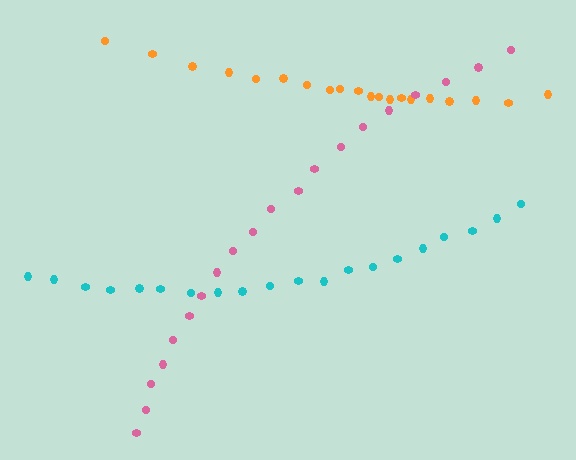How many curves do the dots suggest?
There are 3 distinct paths.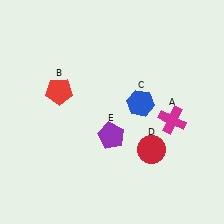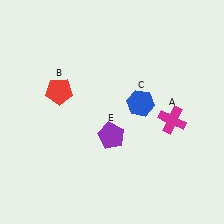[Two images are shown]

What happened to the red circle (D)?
The red circle (D) was removed in Image 2. It was in the bottom-right area of Image 1.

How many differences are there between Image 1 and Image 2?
There is 1 difference between the two images.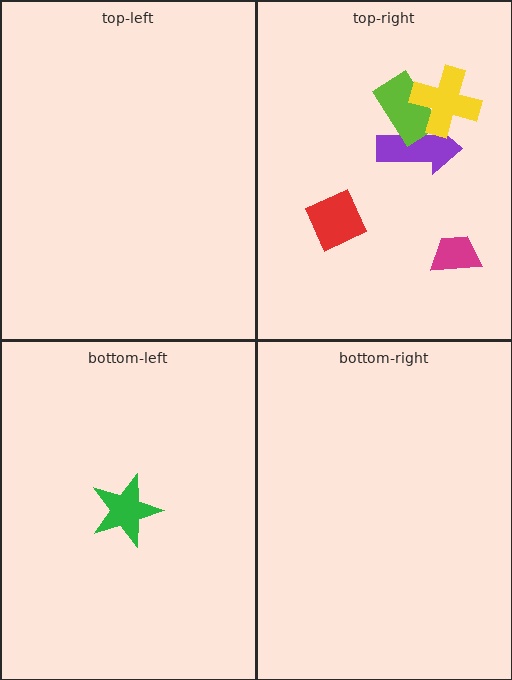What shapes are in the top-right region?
The purple arrow, the magenta trapezoid, the red diamond, the lime rectangle, the yellow cross.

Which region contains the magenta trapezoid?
The top-right region.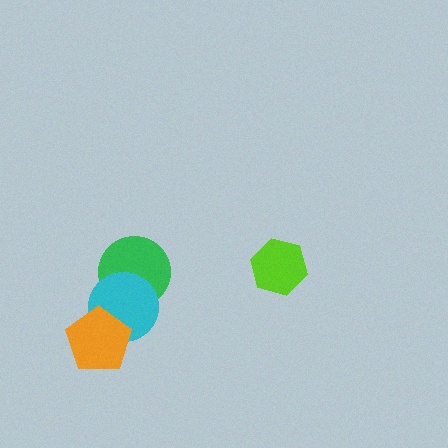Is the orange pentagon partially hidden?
No, no other shape covers it.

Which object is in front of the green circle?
The cyan circle is in front of the green circle.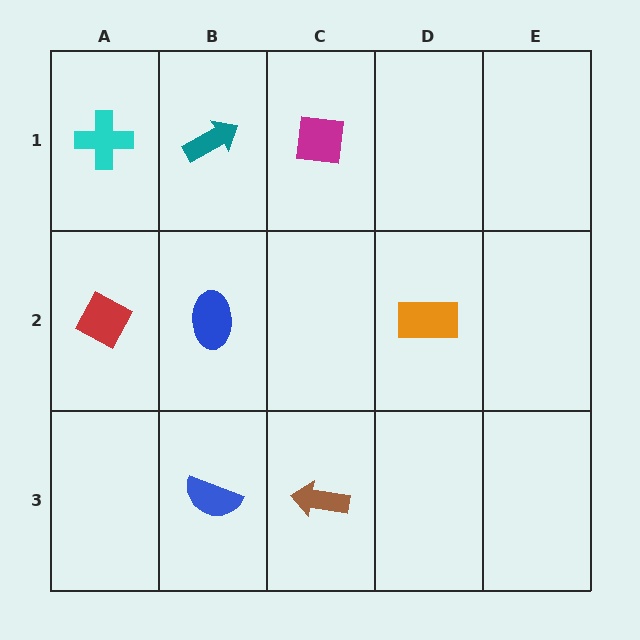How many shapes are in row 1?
3 shapes.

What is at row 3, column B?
A blue semicircle.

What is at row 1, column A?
A cyan cross.